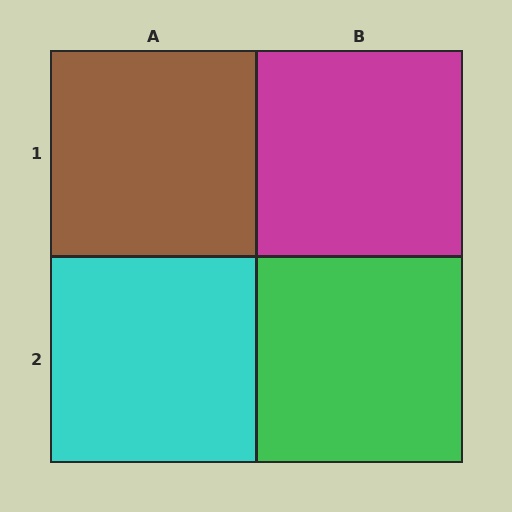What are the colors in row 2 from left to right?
Cyan, green.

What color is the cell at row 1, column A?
Brown.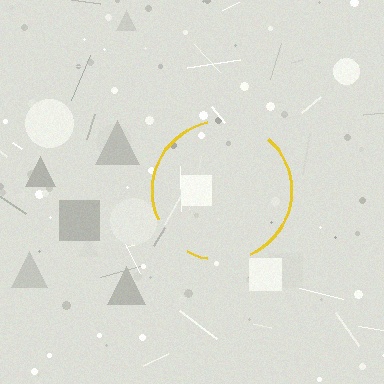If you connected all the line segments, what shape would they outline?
They would outline a circle.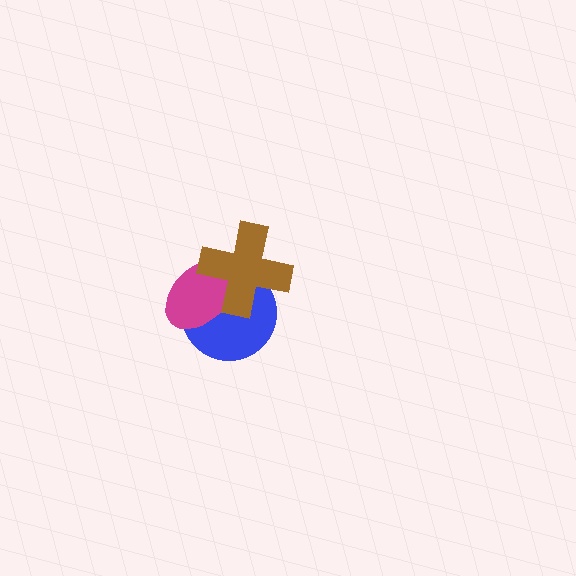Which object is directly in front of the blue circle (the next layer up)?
The magenta ellipse is directly in front of the blue circle.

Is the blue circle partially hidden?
Yes, it is partially covered by another shape.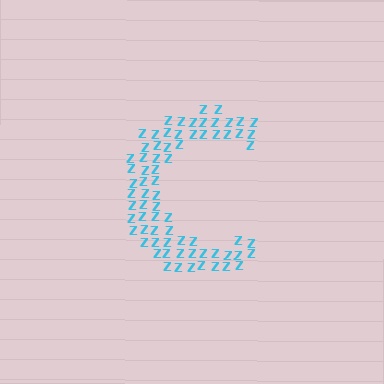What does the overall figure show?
The overall figure shows the letter C.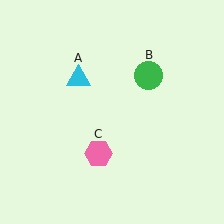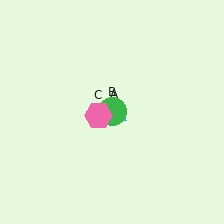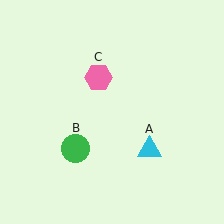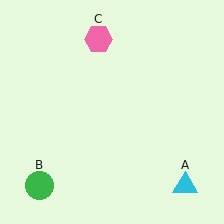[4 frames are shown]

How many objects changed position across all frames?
3 objects changed position: cyan triangle (object A), green circle (object B), pink hexagon (object C).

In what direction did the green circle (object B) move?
The green circle (object B) moved down and to the left.